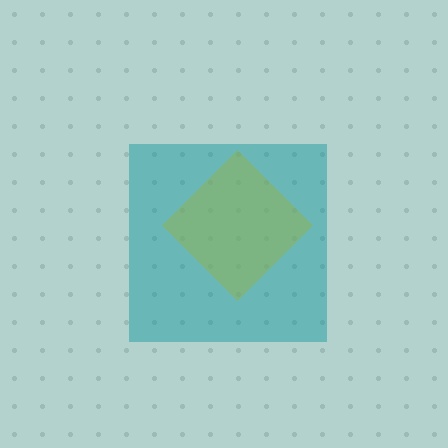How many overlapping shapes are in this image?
There are 2 overlapping shapes in the image.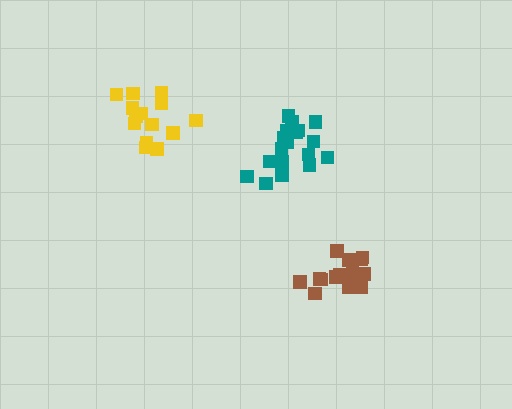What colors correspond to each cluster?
The clusters are colored: teal, yellow, brown.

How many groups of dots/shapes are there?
There are 3 groups.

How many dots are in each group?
Group 1: 18 dots, Group 2: 14 dots, Group 3: 17 dots (49 total).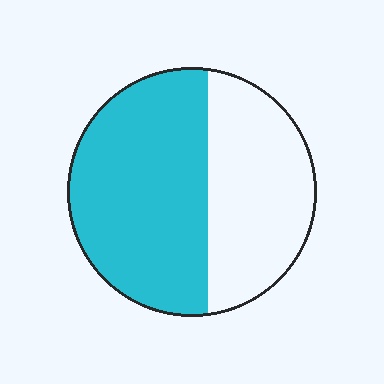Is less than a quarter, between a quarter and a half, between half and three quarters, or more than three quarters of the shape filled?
Between half and three quarters.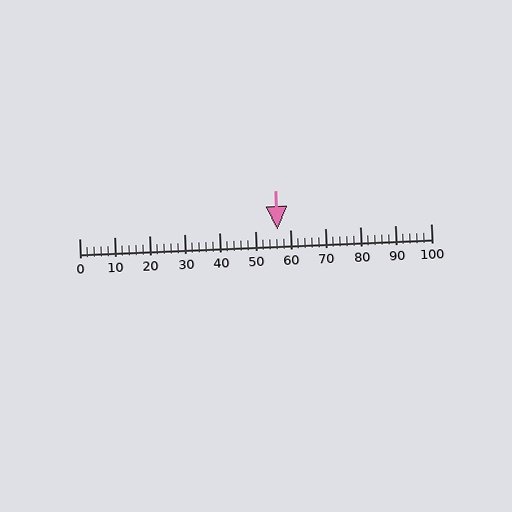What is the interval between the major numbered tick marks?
The major tick marks are spaced 10 units apart.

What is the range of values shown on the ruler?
The ruler shows values from 0 to 100.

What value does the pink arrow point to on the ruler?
The pink arrow points to approximately 56.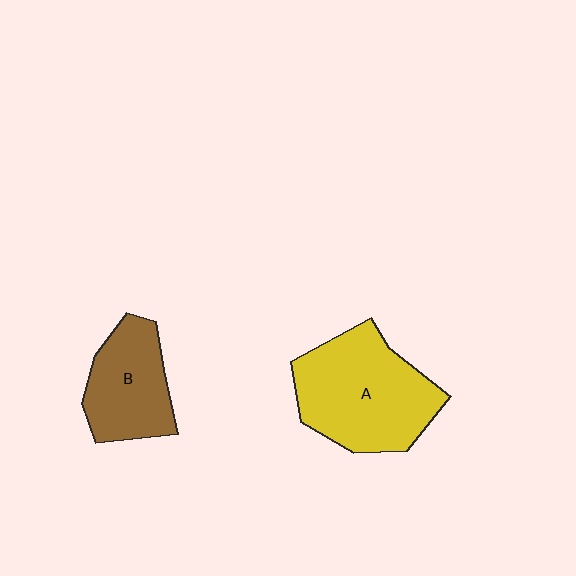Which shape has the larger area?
Shape A (yellow).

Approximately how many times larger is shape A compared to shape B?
Approximately 1.6 times.